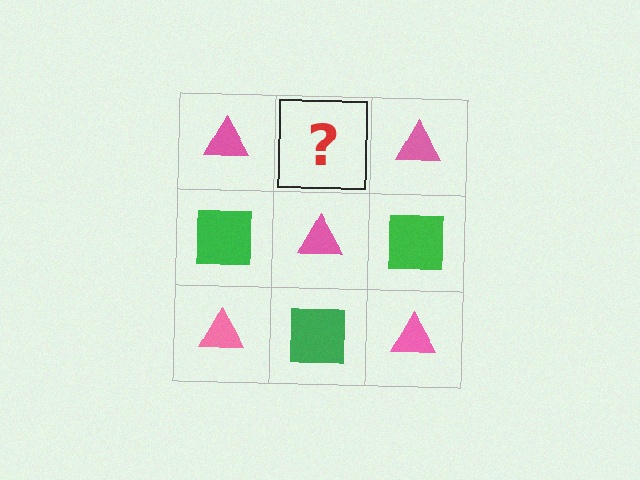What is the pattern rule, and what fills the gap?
The rule is that it alternates pink triangle and green square in a checkerboard pattern. The gap should be filled with a green square.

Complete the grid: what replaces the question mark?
The question mark should be replaced with a green square.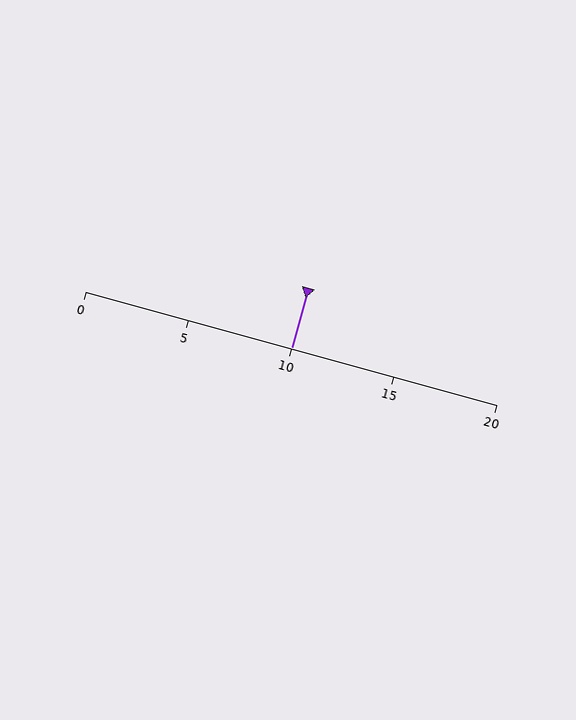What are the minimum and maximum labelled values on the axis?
The axis runs from 0 to 20.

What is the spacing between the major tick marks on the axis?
The major ticks are spaced 5 apart.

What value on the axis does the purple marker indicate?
The marker indicates approximately 10.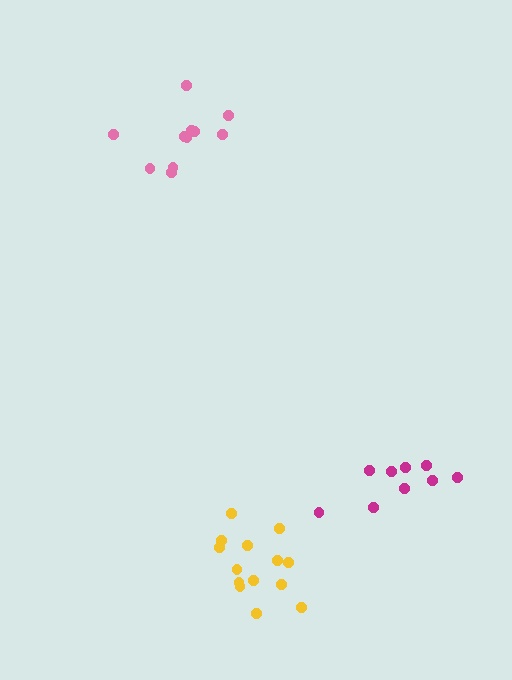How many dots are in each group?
Group 1: 14 dots, Group 2: 9 dots, Group 3: 11 dots (34 total).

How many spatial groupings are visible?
There are 3 spatial groupings.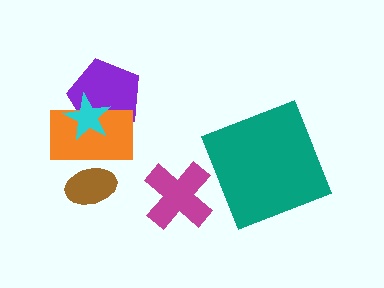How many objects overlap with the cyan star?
2 objects overlap with the cyan star.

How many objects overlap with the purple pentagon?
2 objects overlap with the purple pentagon.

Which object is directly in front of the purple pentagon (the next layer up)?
The orange rectangle is directly in front of the purple pentagon.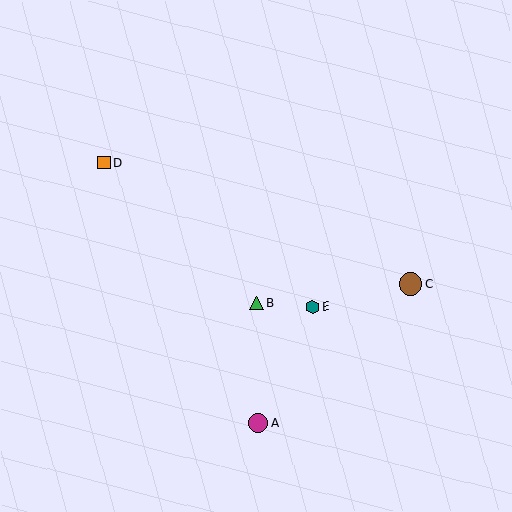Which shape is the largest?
The brown circle (labeled C) is the largest.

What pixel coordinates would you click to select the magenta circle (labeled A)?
Click at (259, 423) to select the magenta circle A.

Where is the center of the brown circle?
The center of the brown circle is at (411, 284).